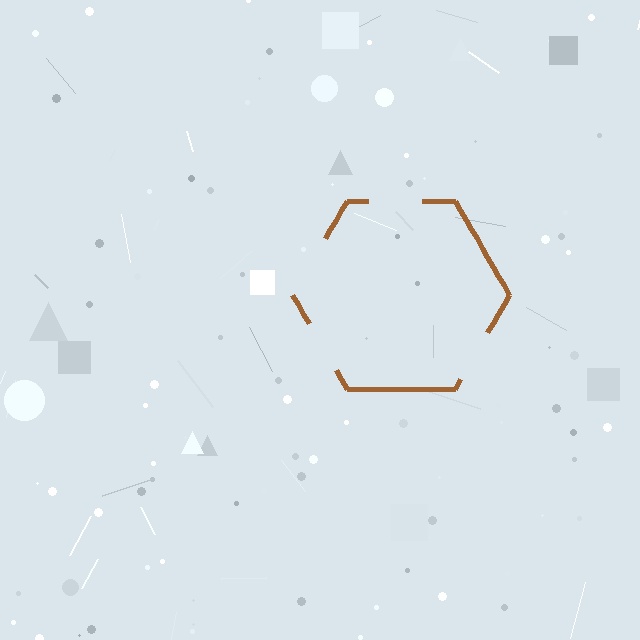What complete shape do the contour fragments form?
The contour fragments form a hexagon.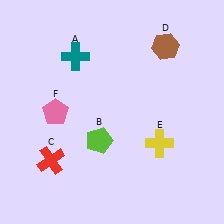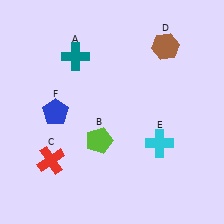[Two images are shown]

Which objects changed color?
E changed from yellow to cyan. F changed from pink to blue.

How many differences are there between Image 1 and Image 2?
There are 2 differences between the two images.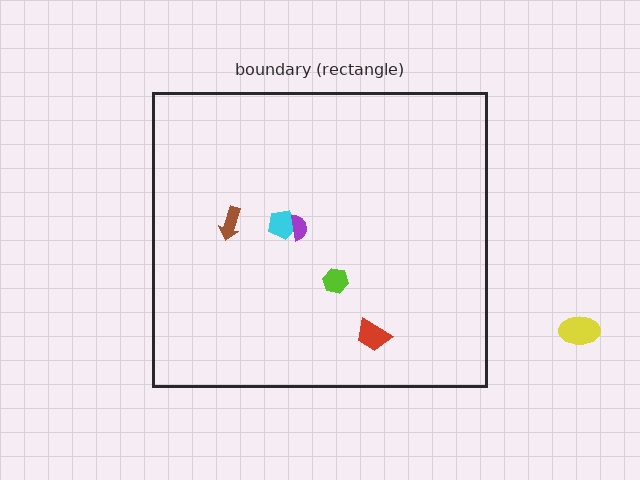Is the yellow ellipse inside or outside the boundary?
Outside.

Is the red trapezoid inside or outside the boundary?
Inside.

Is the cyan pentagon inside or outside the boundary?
Inside.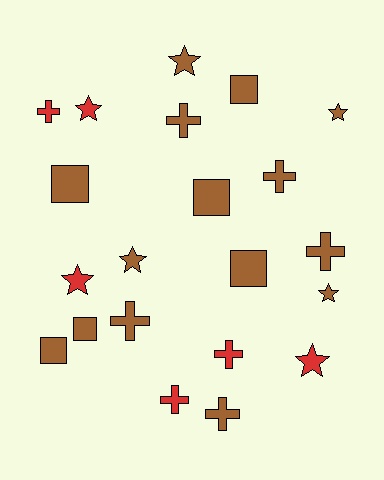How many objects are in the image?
There are 21 objects.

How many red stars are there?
There are 3 red stars.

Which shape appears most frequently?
Cross, with 8 objects.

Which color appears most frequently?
Brown, with 15 objects.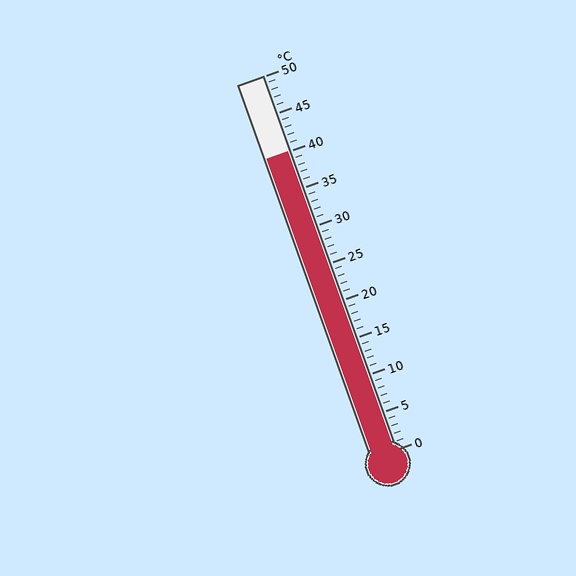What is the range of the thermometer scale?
The thermometer scale ranges from 0°C to 50°C.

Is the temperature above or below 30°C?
The temperature is above 30°C.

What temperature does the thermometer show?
The thermometer shows approximately 40°C.